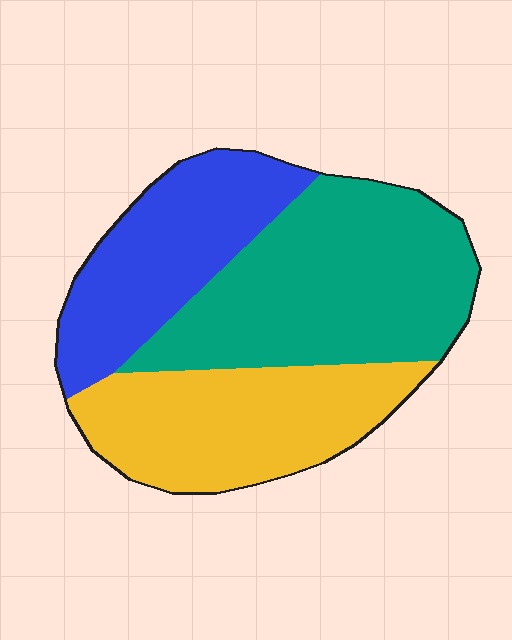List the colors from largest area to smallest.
From largest to smallest: teal, yellow, blue.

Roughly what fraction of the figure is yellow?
Yellow takes up between a sixth and a third of the figure.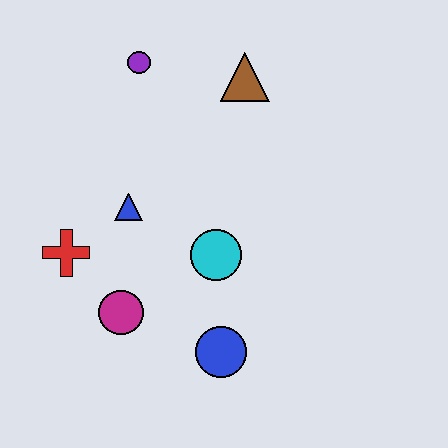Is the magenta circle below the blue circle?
No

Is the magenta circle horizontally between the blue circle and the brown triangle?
No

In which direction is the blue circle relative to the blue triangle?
The blue circle is below the blue triangle.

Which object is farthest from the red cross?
The brown triangle is farthest from the red cross.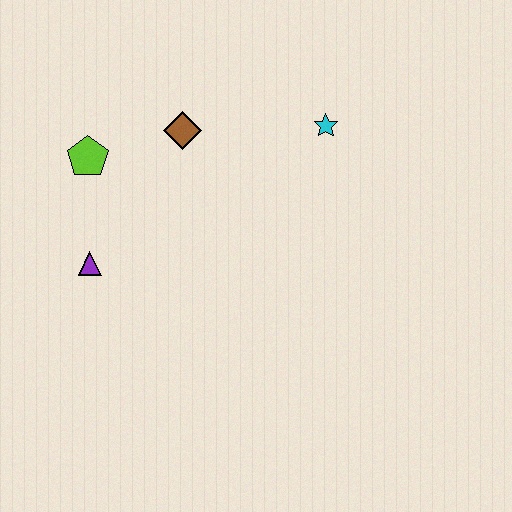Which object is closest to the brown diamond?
The lime pentagon is closest to the brown diamond.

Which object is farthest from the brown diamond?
The purple triangle is farthest from the brown diamond.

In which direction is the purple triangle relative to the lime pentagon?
The purple triangle is below the lime pentagon.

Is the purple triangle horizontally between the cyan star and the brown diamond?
No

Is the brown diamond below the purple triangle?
No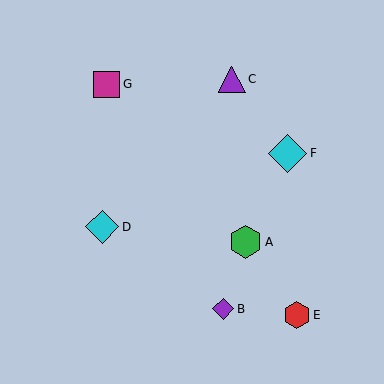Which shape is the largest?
The cyan diamond (labeled F) is the largest.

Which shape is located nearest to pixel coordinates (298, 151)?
The cyan diamond (labeled F) at (288, 153) is nearest to that location.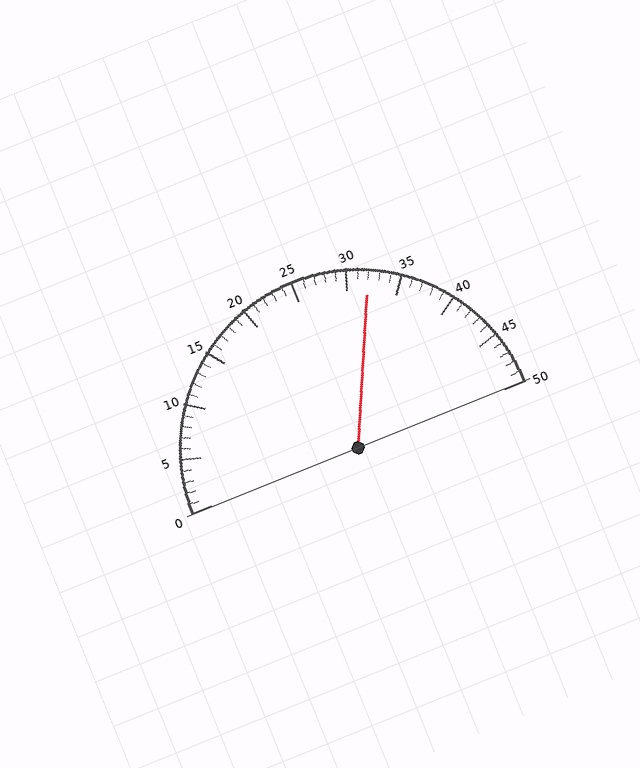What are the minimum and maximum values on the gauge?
The gauge ranges from 0 to 50.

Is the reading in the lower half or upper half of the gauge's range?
The reading is in the upper half of the range (0 to 50).